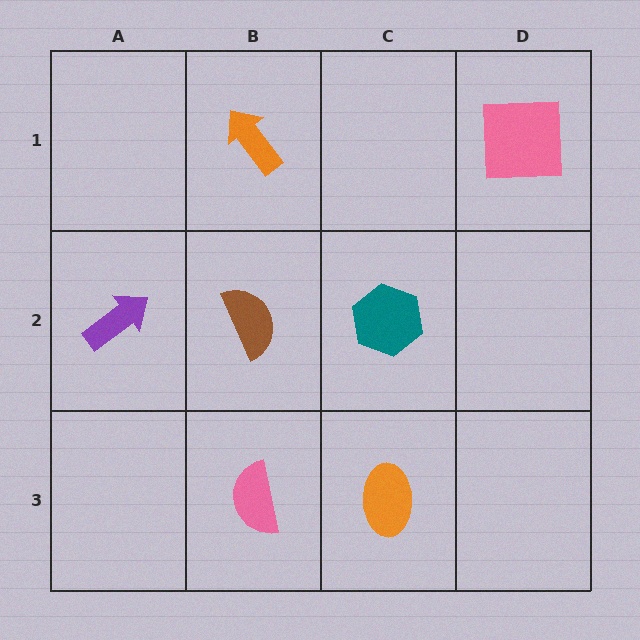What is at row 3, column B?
A pink semicircle.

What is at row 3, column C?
An orange ellipse.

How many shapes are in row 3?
2 shapes.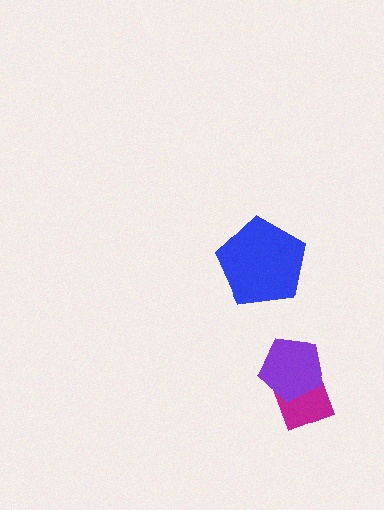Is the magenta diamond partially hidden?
Yes, it is partially covered by another shape.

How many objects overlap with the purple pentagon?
1 object overlaps with the purple pentagon.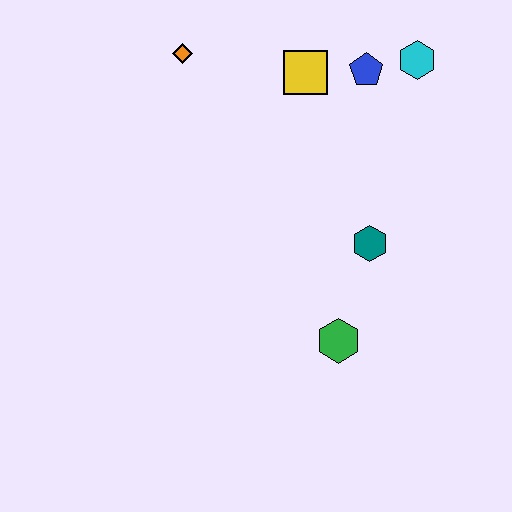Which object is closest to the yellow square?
The blue pentagon is closest to the yellow square.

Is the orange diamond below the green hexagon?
No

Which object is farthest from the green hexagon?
The orange diamond is farthest from the green hexagon.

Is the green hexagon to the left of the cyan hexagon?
Yes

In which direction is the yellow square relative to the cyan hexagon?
The yellow square is to the left of the cyan hexagon.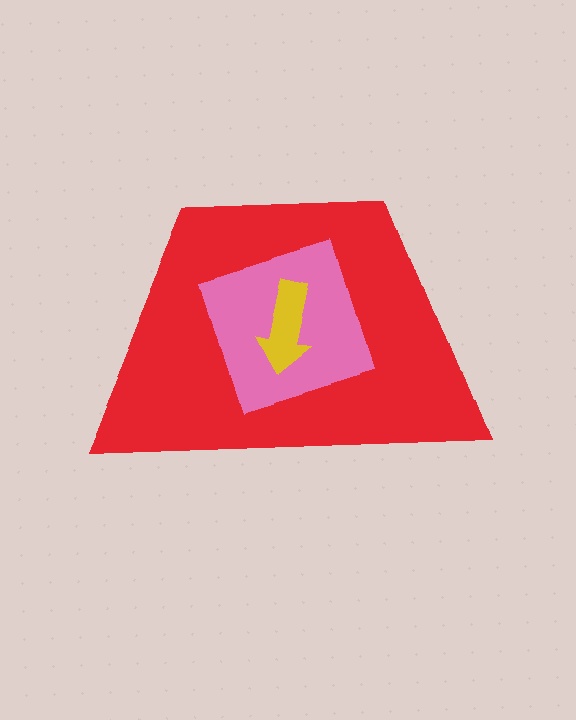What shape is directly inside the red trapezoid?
The pink diamond.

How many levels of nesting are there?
3.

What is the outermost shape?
The red trapezoid.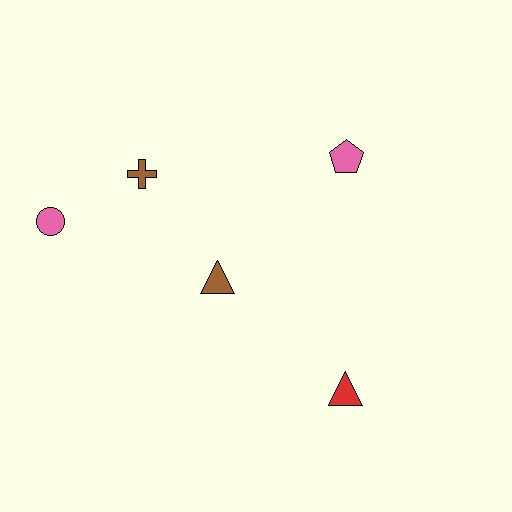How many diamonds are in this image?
There are no diamonds.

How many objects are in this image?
There are 5 objects.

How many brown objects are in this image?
There are 2 brown objects.